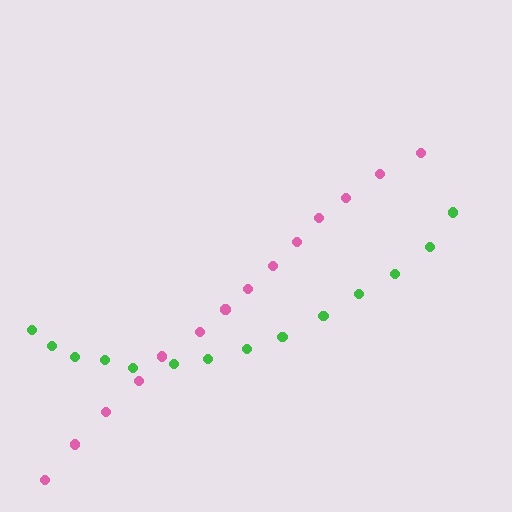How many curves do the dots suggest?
There are 2 distinct paths.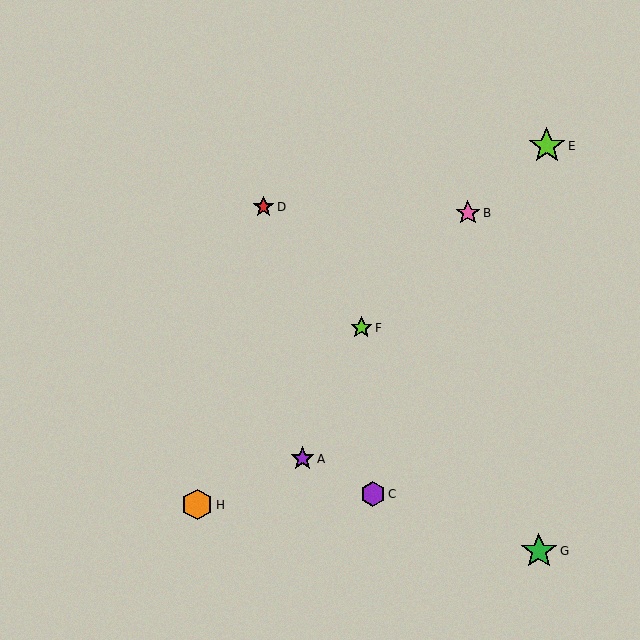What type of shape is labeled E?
Shape E is a lime star.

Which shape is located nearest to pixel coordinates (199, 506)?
The orange hexagon (labeled H) at (197, 505) is nearest to that location.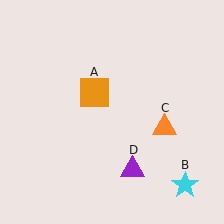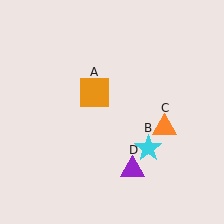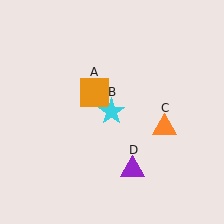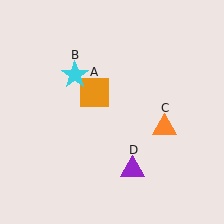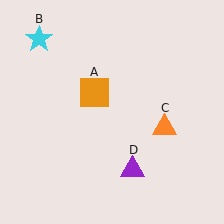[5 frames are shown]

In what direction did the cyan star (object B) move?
The cyan star (object B) moved up and to the left.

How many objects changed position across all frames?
1 object changed position: cyan star (object B).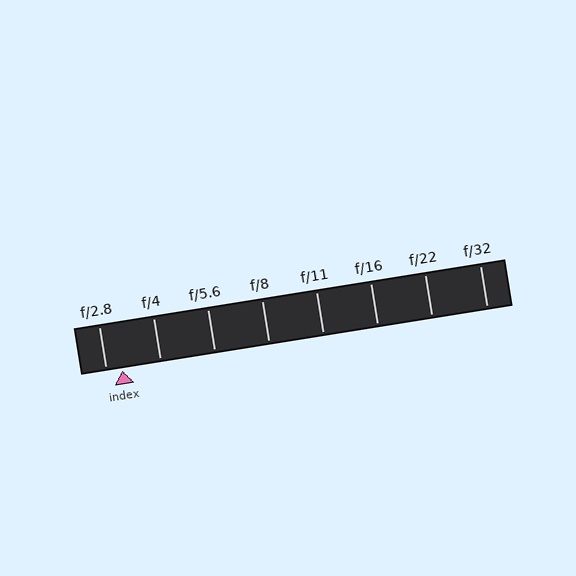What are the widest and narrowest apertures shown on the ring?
The widest aperture shown is f/2.8 and the narrowest is f/32.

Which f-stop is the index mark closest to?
The index mark is closest to f/2.8.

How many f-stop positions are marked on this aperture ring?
There are 8 f-stop positions marked.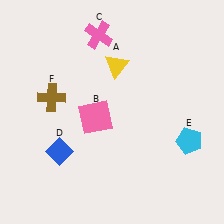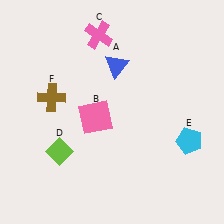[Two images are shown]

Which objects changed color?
A changed from yellow to blue. D changed from blue to lime.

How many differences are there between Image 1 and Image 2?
There are 2 differences between the two images.